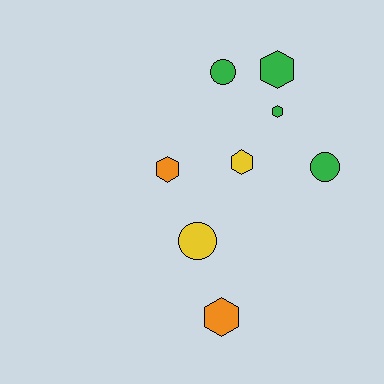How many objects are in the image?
There are 8 objects.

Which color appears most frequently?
Green, with 4 objects.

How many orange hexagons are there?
There are 2 orange hexagons.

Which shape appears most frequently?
Hexagon, with 5 objects.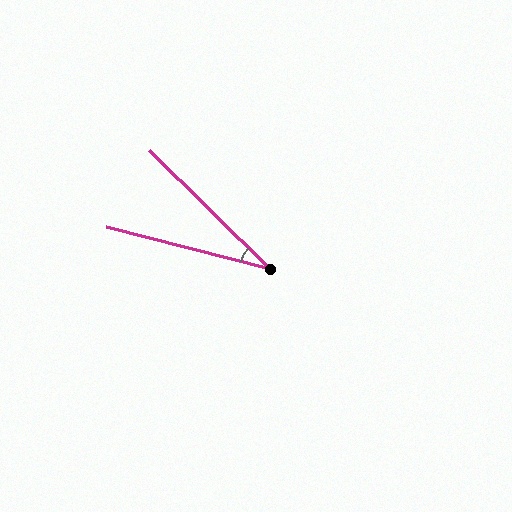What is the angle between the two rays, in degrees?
Approximately 30 degrees.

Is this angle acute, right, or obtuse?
It is acute.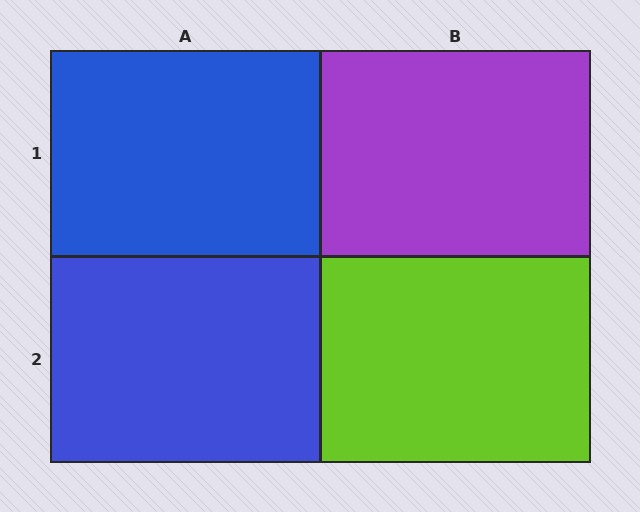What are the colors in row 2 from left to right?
Blue, lime.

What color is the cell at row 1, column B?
Purple.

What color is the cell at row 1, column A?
Blue.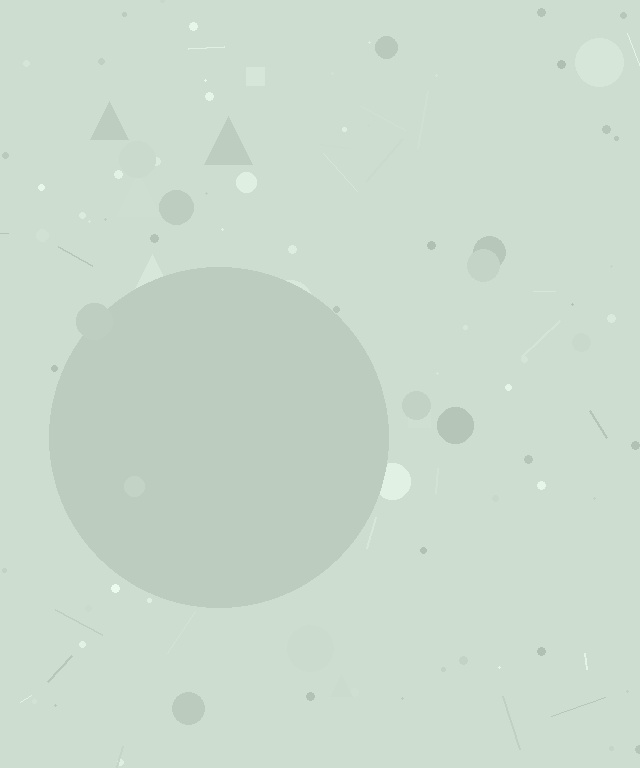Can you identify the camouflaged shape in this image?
The camouflaged shape is a circle.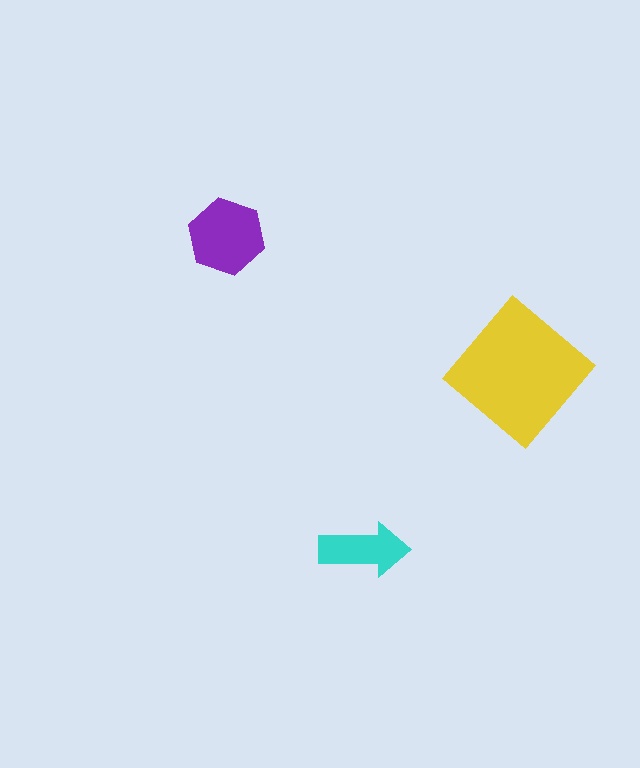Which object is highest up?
The purple hexagon is topmost.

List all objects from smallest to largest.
The cyan arrow, the purple hexagon, the yellow diamond.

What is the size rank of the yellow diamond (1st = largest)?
1st.